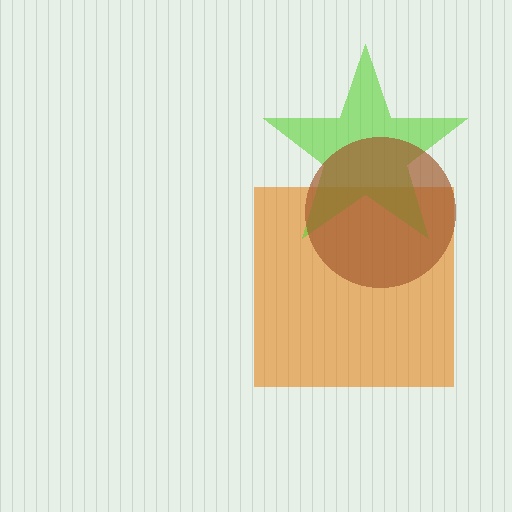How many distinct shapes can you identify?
There are 3 distinct shapes: an orange square, a lime star, a brown circle.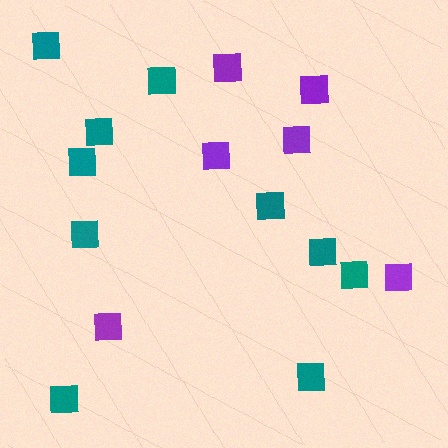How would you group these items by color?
There are 2 groups: one group of purple squares (6) and one group of teal squares (10).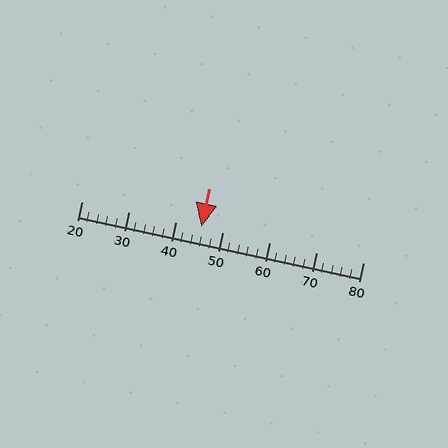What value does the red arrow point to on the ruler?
The red arrow points to approximately 46.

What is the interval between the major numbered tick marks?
The major tick marks are spaced 10 units apart.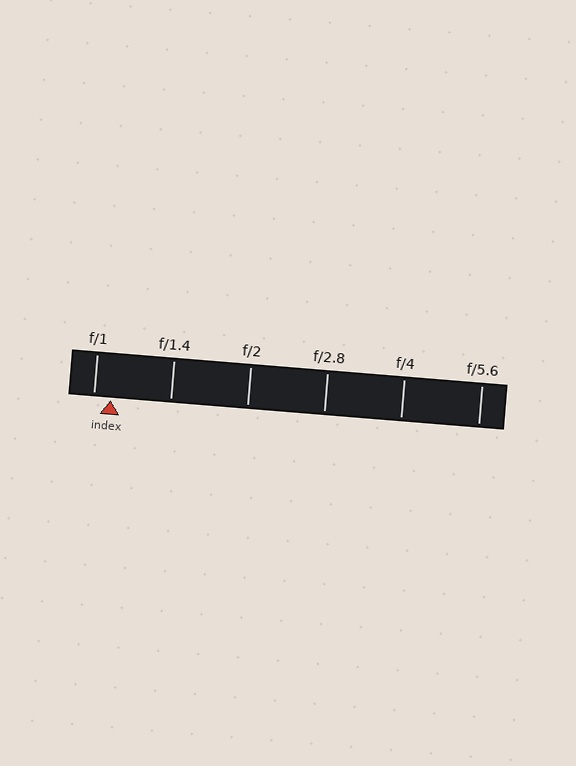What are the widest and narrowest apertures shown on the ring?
The widest aperture shown is f/1 and the narrowest is f/5.6.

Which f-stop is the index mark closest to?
The index mark is closest to f/1.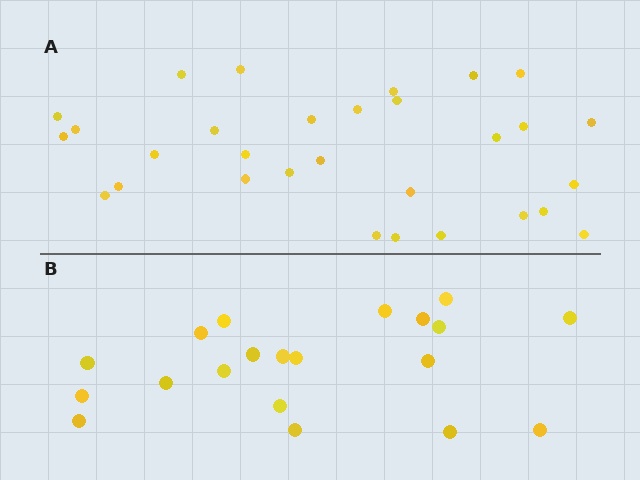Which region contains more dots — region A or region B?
Region A (the top region) has more dots.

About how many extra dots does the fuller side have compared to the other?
Region A has roughly 10 or so more dots than region B.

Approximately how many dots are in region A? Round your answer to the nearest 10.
About 30 dots.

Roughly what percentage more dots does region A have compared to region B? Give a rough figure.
About 50% more.